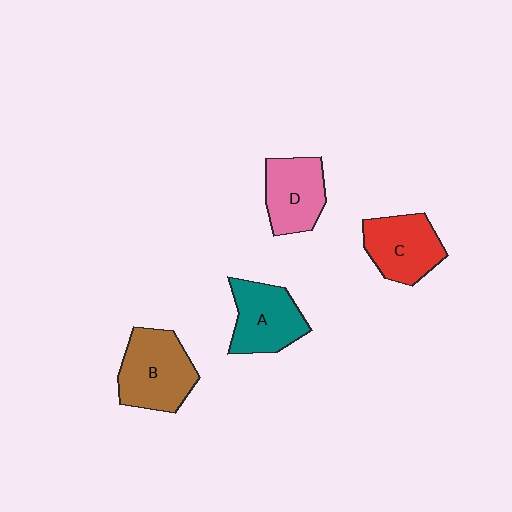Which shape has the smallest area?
Shape D (pink).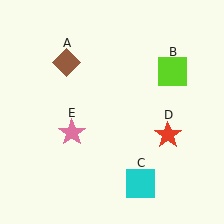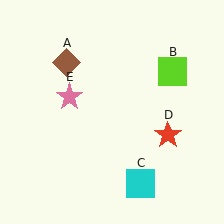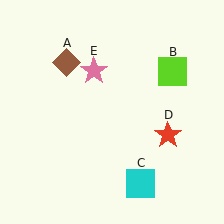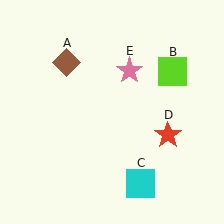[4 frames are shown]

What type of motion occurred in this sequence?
The pink star (object E) rotated clockwise around the center of the scene.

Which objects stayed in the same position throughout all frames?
Brown diamond (object A) and lime square (object B) and cyan square (object C) and red star (object D) remained stationary.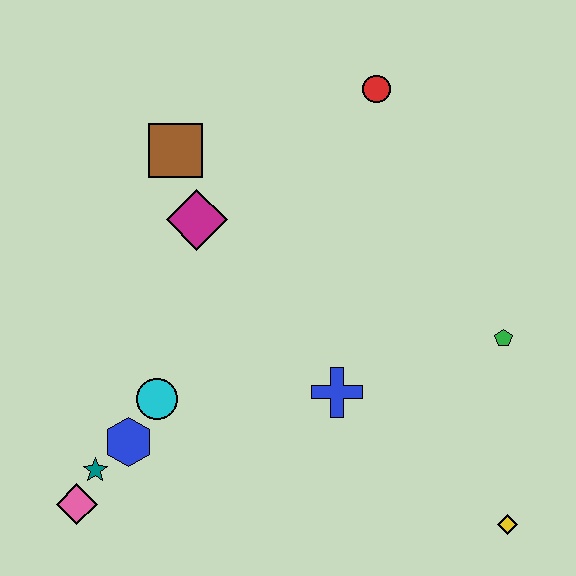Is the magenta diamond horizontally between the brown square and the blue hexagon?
No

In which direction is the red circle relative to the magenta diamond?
The red circle is to the right of the magenta diamond.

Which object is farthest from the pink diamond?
The red circle is farthest from the pink diamond.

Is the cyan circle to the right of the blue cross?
No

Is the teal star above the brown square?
No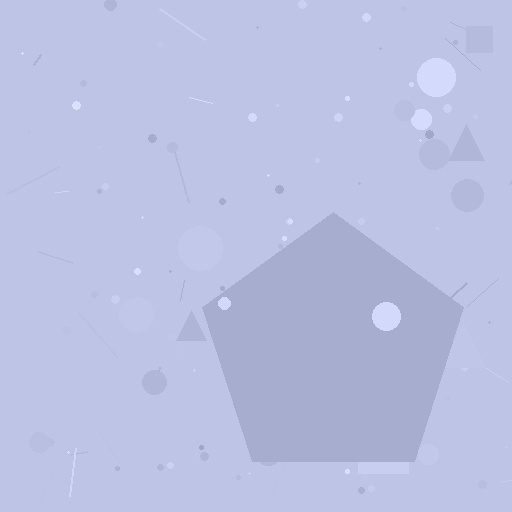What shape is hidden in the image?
A pentagon is hidden in the image.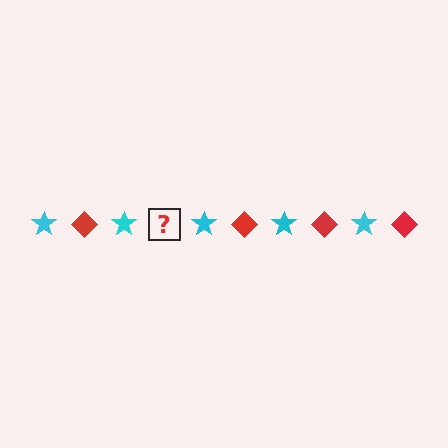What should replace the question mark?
The question mark should be replaced with a red diamond.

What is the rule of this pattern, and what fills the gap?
The rule is that the pattern alternates between cyan star and red diamond. The gap should be filled with a red diamond.